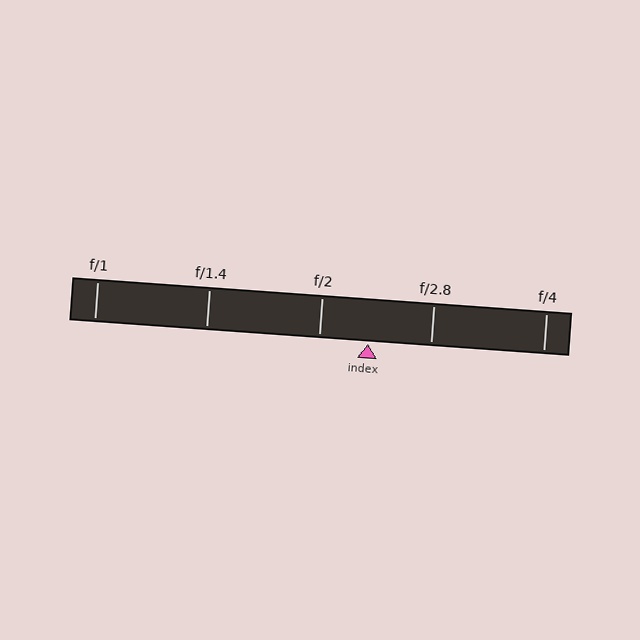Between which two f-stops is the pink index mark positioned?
The index mark is between f/2 and f/2.8.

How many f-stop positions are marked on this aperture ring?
There are 5 f-stop positions marked.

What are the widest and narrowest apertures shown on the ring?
The widest aperture shown is f/1 and the narrowest is f/4.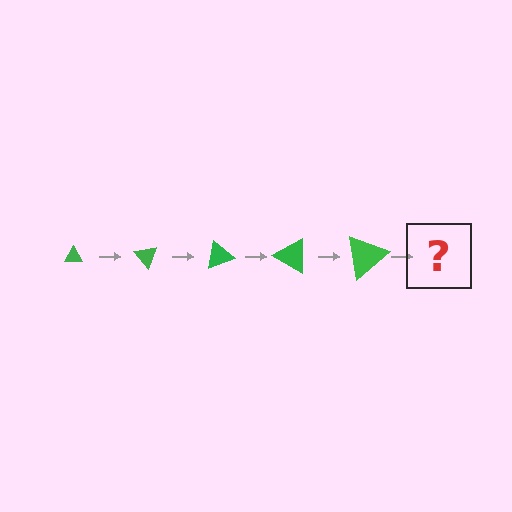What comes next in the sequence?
The next element should be a triangle, larger than the previous one and rotated 250 degrees from the start.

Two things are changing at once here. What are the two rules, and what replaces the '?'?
The two rules are that the triangle grows larger each step and it rotates 50 degrees each step. The '?' should be a triangle, larger than the previous one and rotated 250 degrees from the start.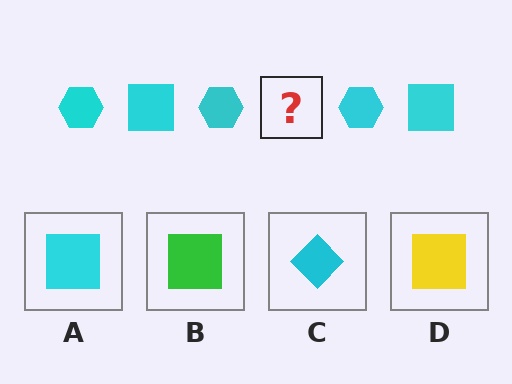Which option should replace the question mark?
Option A.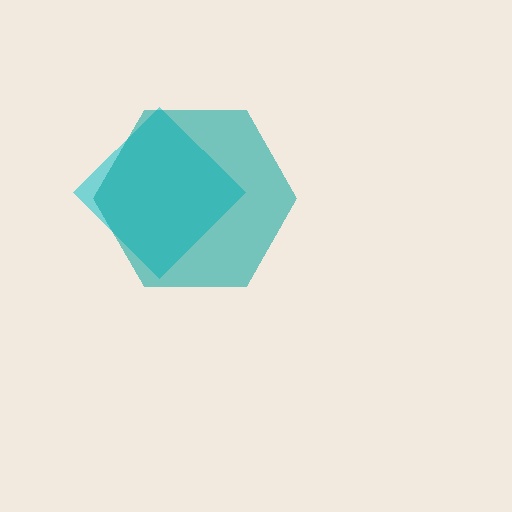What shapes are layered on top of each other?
The layered shapes are: a cyan diamond, a teal hexagon.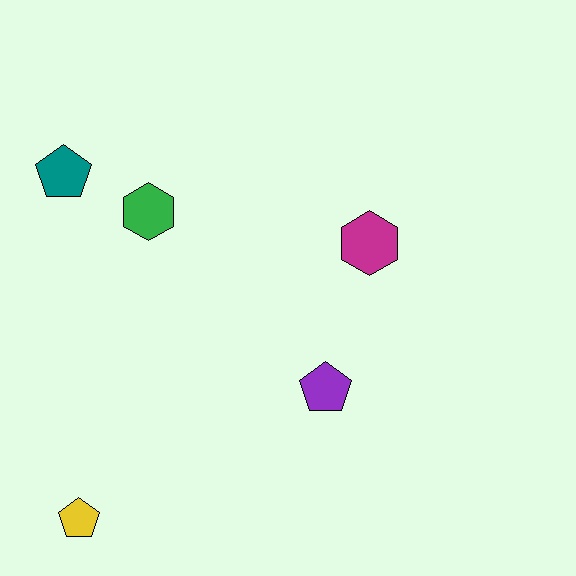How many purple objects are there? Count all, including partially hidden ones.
There is 1 purple object.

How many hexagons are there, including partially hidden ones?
There are 2 hexagons.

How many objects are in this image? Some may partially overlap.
There are 5 objects.